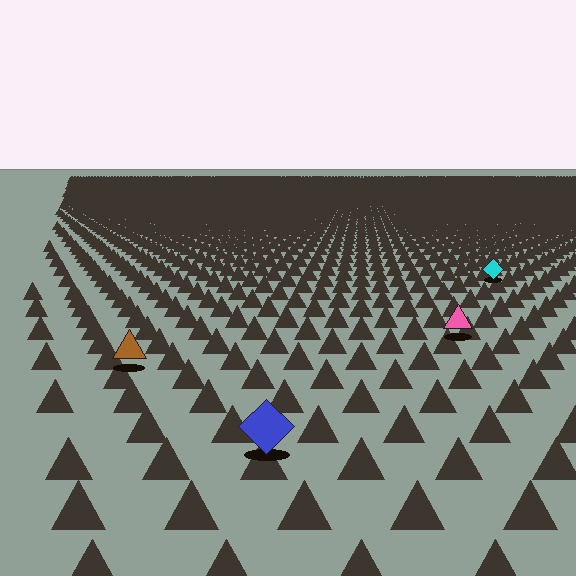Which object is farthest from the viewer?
The cyan diamond is farthest from the viewer. It appears smaller and the ground texture around it is denser.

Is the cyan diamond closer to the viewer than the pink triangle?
No. The pink triangle is closer — you can tell from the texture gradient: the ground texture is coarser near it.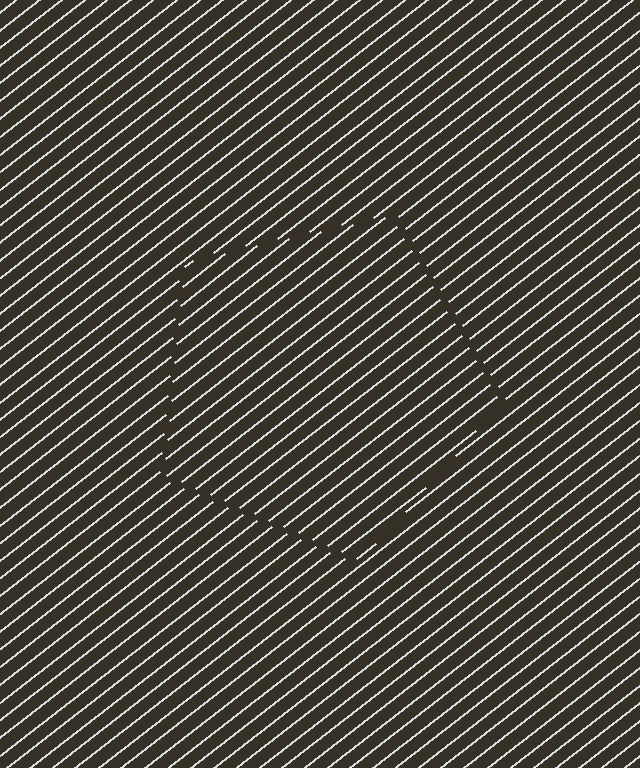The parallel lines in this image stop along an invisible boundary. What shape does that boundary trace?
An illusory pentagon. The interior of the shape contains the same grating, shifted by half a period — the contour is defined by the phase discontinuity where line-ends from the inner and outer gratings abut.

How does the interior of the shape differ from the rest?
The interior of the shape contains the same grating, shifted by half a period — the contour is defined by the phase discontinuity where line-ends from the inner and outer gratings abut.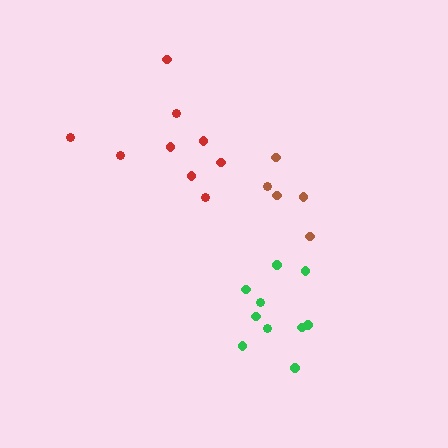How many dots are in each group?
Group 1: 5 dots, Group 2: 10 dots, Group 3: 9 dots (24 total).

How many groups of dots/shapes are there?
There are 3 groups.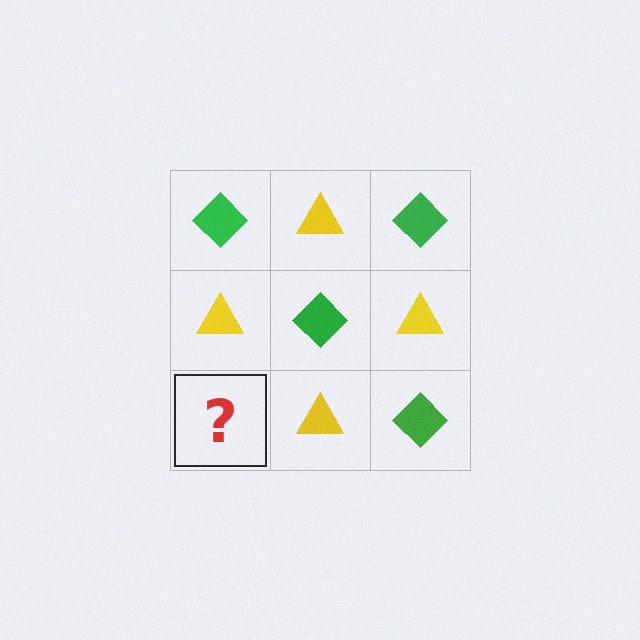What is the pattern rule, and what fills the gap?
The rule is that it alternates green diamond and yellow triangle in a checkerboard pattern. The gap should be filled with a green diamond.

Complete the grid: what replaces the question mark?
The question mark should be replaced with a green diamond.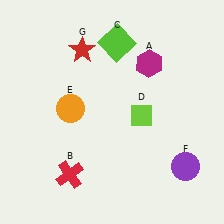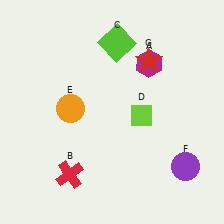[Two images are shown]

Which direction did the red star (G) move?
The red star (G) moved right.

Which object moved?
The red star (G) moved right.